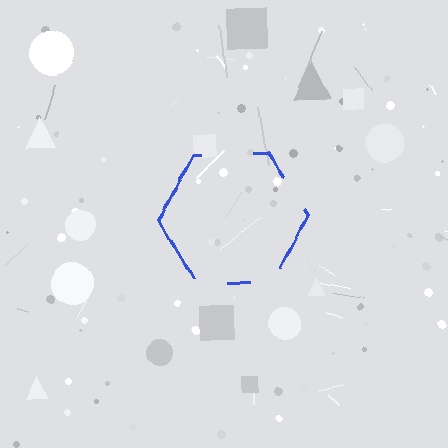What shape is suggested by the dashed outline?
The dashed outline suggests a hexagon.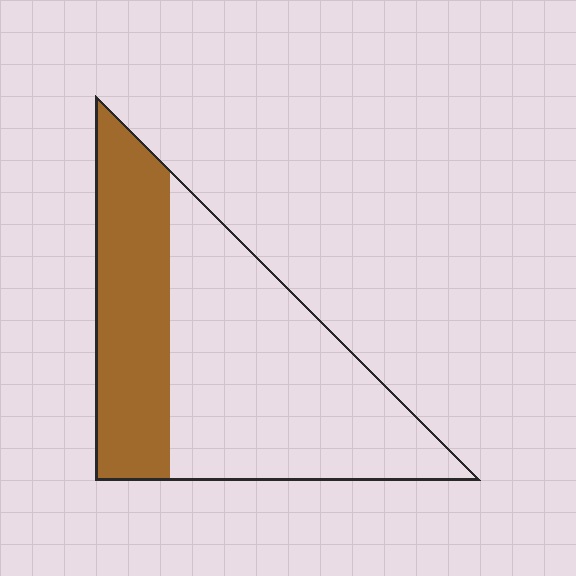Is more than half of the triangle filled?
No.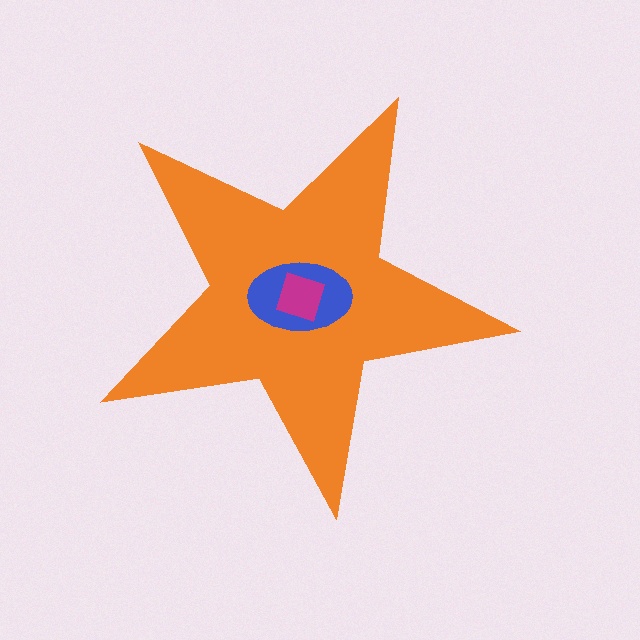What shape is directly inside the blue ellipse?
The magenta square.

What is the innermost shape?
The magenta square.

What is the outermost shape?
The orange star.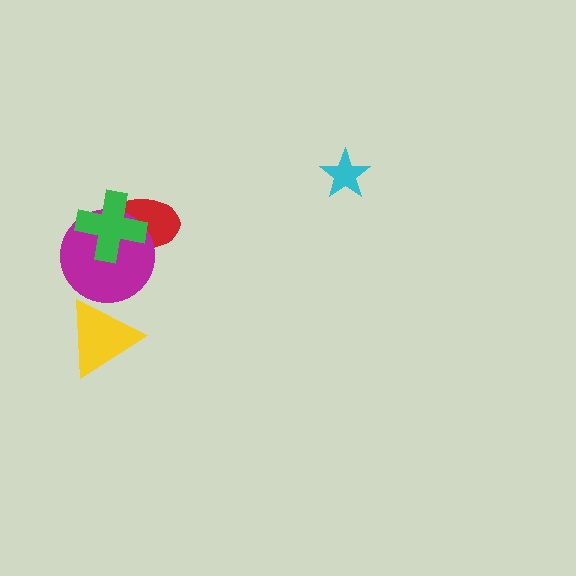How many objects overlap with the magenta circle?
3 objects overlap with the magenta circle.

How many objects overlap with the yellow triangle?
1 object overlaps with the yellow triangle.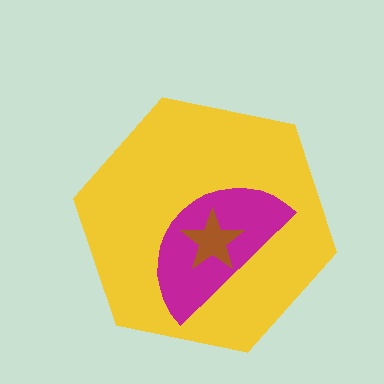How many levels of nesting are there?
3.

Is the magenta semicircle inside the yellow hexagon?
Yes.